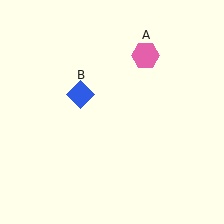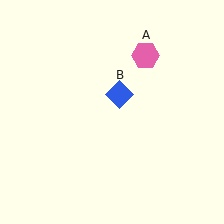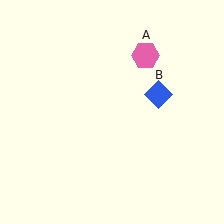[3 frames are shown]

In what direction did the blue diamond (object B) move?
The blue diamond (object B) moved right.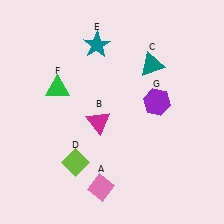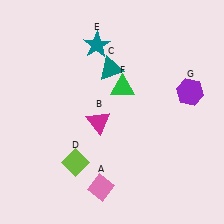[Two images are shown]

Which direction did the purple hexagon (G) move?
The purple hexagon (G) moved right.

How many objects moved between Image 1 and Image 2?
3 objects moved between the two images.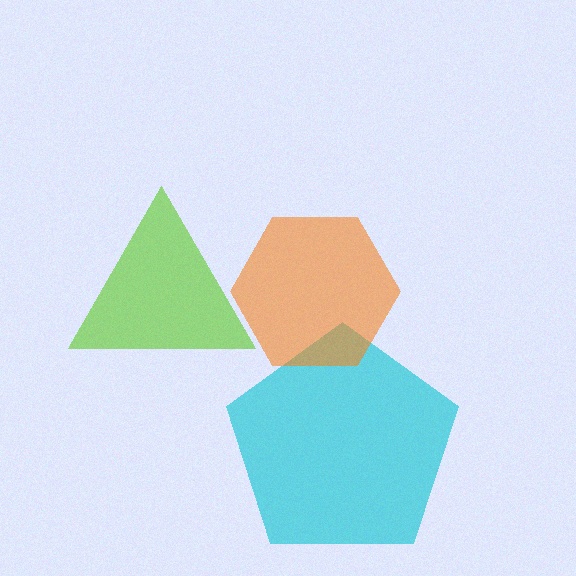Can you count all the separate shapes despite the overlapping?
Yes, there are 3 separate shapes.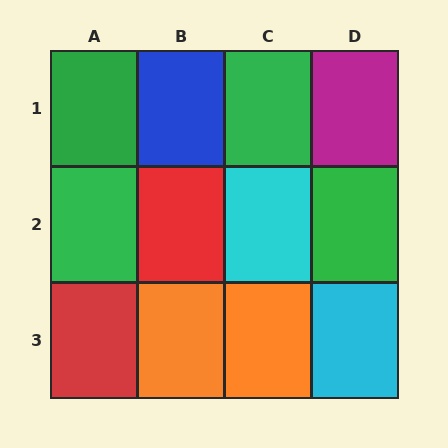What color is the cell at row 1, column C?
Green.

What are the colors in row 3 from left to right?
Red, orange, orange, cyan.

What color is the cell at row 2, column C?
Cyan.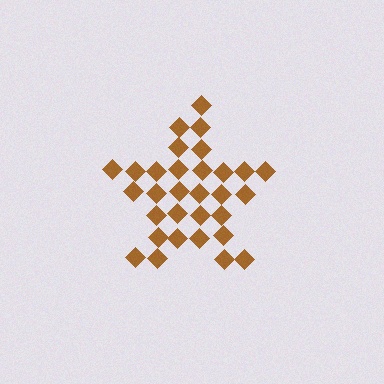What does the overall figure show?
The overall figure shows a star.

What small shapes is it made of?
It is made of small diamonds.